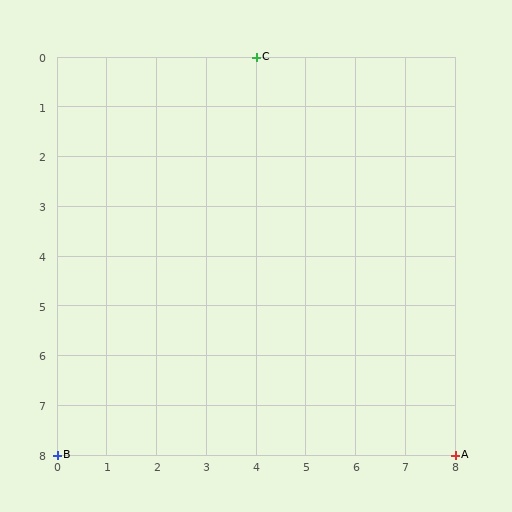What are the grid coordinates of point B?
Point B is at grid coordinates (0, 8).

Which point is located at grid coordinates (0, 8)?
Point B is at (0, 8).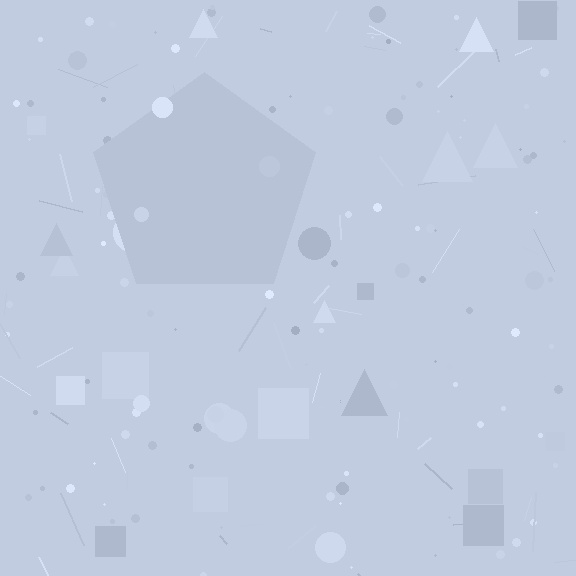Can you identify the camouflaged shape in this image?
The camouflaged shape is a pentagon.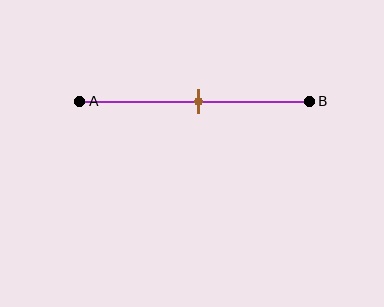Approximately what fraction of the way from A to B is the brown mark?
The brown mark is approximately 50% of the way from A to B.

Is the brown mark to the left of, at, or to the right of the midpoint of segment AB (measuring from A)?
The brown mark is approximately at the midpoint of segment AB.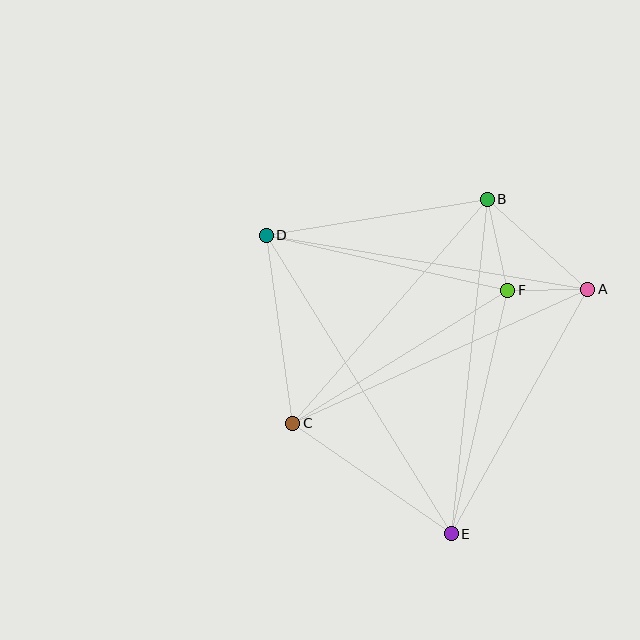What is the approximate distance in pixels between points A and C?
The distance between A and C is approximately 324 pixels.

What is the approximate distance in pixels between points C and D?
The distance between C and D is approximately 190 pixels.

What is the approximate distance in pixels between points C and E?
The distance between C and E is approximately 193 pixels.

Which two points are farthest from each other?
Points D and E are farthest from each other.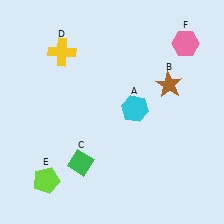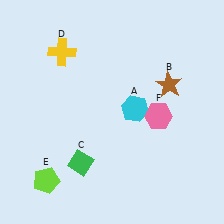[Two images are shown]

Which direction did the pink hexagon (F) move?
The pink hexagon (F) moved down.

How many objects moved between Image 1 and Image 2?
1 object moved between the two images.